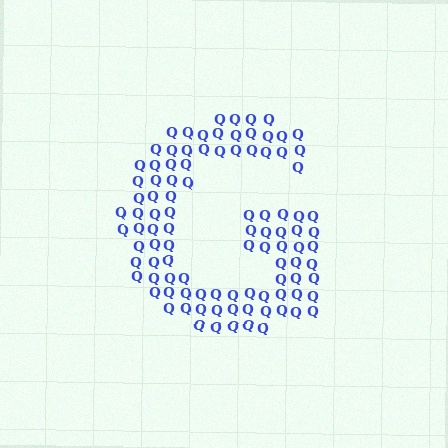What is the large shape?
The large shape is the letter G.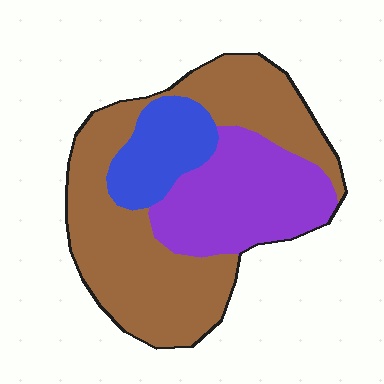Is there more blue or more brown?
Brown.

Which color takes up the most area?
Brown, at roughly 55%.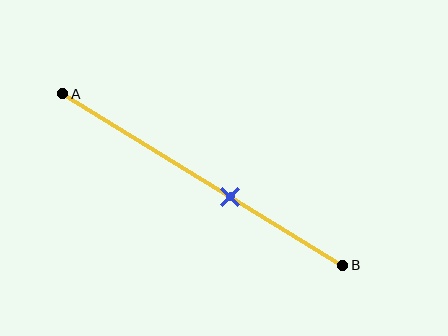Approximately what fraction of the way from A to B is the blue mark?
The blue mark is approximately 60% of the way from A to B.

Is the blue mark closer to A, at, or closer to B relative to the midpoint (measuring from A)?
The blue mark is closer to point B than the midpoint of segment AB.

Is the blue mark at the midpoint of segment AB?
No, the mark is at about 60% from A, not at the 50% midpoint.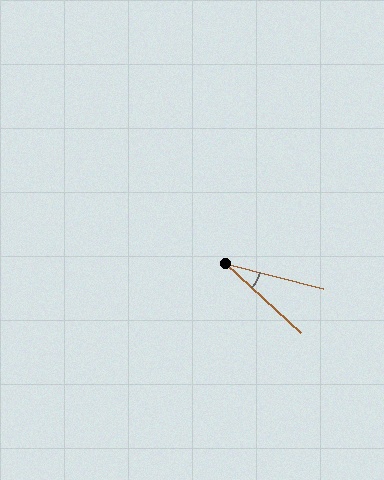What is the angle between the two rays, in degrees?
Approximately 29 degrees.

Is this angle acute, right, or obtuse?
It is acute.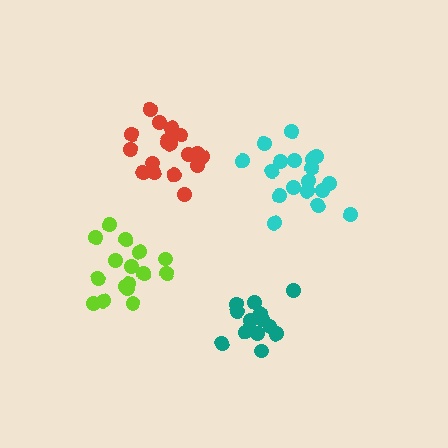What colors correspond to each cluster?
The clusters are colored: cyan, red, teal, lime.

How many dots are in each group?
Group 1: 18 dots, Group 2: 18 dots, Group 3: 13 dots, Group 4: 16 dots (65 total).